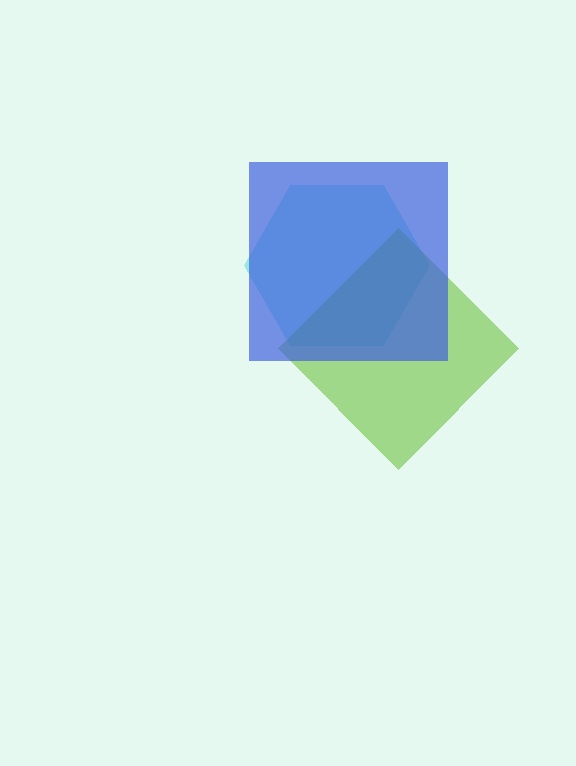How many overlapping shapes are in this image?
There are 3 overlapping shapes in the image.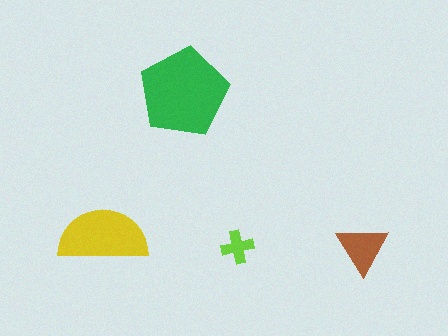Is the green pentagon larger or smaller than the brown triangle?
Larger.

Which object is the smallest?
The lime cross.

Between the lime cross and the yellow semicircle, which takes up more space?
The yellow semicircle.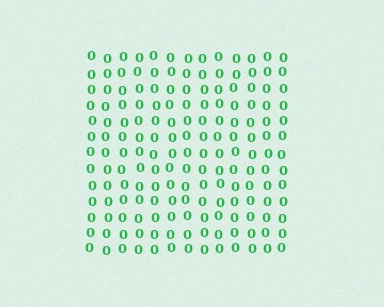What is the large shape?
The large shape is a square.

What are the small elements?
The small elements are digit 0's.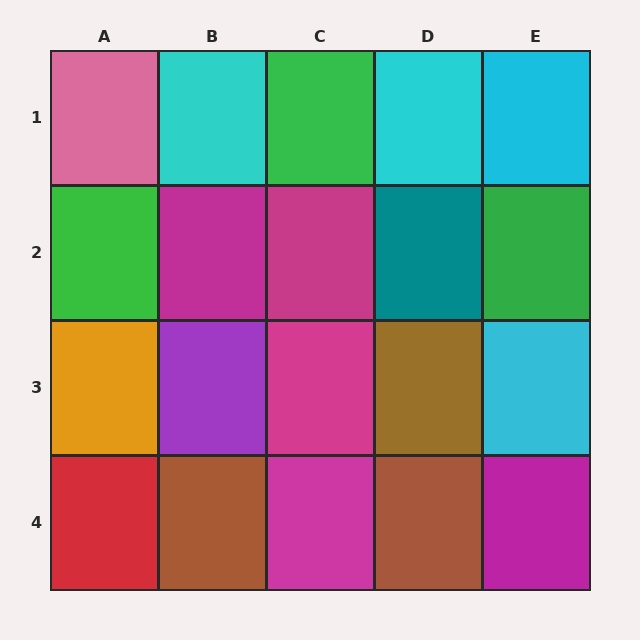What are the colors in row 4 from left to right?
Red, brown, magenta, brown, magenta.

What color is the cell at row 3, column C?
Magenta.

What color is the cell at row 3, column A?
Orange.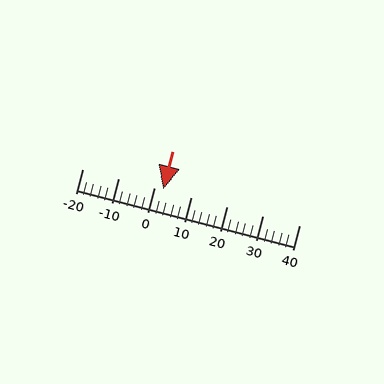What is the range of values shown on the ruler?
The ruler shows values from -20 to 40.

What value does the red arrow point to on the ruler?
The red arrow points to approximately 2.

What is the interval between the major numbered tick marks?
The major tick marks are spaced 10 units apart.